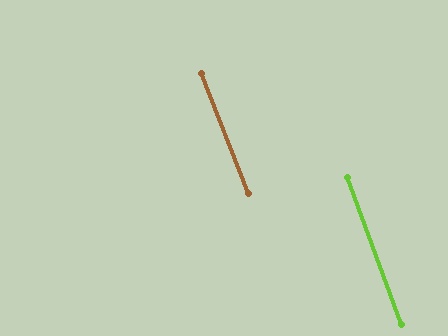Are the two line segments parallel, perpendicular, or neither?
Parallel — their directions differ by only 1.3°.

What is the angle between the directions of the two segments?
Approximately 1 degree.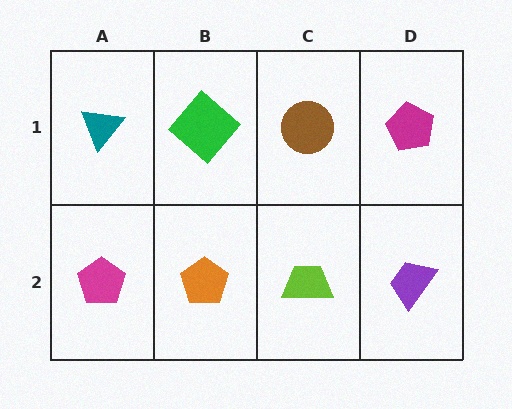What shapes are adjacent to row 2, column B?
A green diamond (row 1, column B), a magenta pentagon (row 2, column A), a lime trapezoid (row 2, column C).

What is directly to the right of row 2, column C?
A purple trapezoid.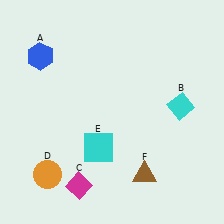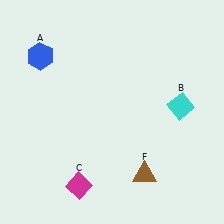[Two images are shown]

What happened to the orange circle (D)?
The orange circle (D) was removed in Image 2. It was in the bottom-left area of Image 1.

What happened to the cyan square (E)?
The cyan square (E) was removed in Image 2. It was in the bottom-left area of Image 1.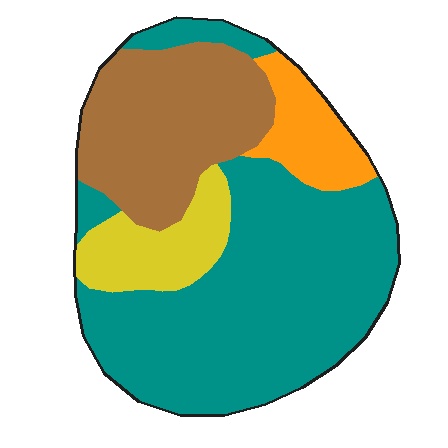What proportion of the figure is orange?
Orange covers 9% of the figure.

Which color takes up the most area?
Teal, at roughly 55%.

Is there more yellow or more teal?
Teal.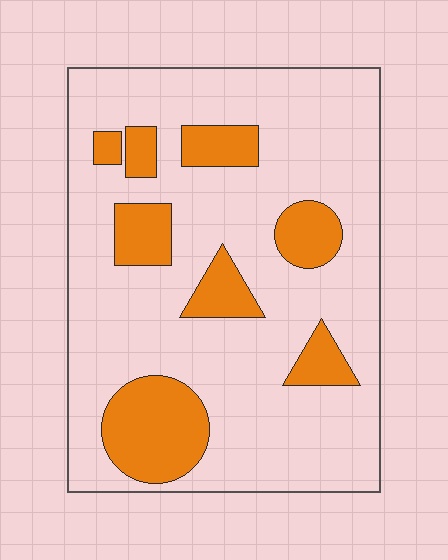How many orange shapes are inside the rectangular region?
8.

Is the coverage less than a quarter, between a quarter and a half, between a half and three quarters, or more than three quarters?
Less than a quarter.